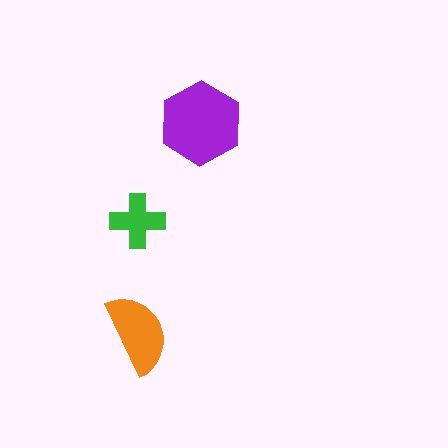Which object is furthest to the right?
The purple hexagon is rightmost.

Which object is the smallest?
The green cross.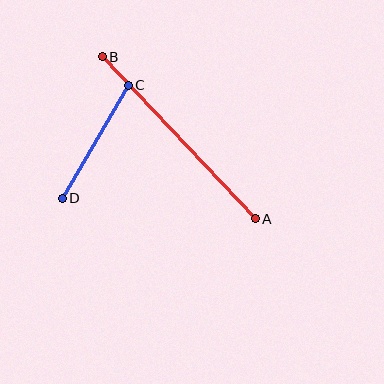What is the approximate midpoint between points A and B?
The midpoint is at approximately (179, 138) pixels.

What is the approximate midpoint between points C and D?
The midpoint is at approximately (95, 142) pixels.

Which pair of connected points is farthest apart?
Points A and B are farthest apart.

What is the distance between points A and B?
The distance is approximately 223 pixels.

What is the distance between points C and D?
The distance is approximately 131 pixels.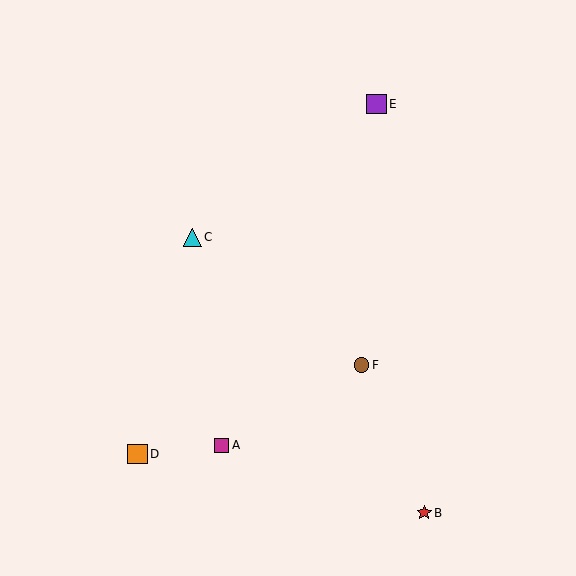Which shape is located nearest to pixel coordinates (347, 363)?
The brown circle (labeled F) at (362, 365) is nearest to that location.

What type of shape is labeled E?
Shape E is a purple square.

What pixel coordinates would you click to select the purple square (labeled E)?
Click at (377, 104) to select the purple square E.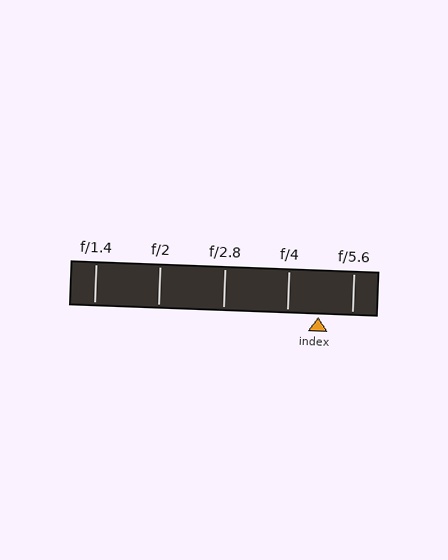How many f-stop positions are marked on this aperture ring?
There are 5 f-stop positions marked.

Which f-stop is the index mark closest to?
The index mark is closest to f/4.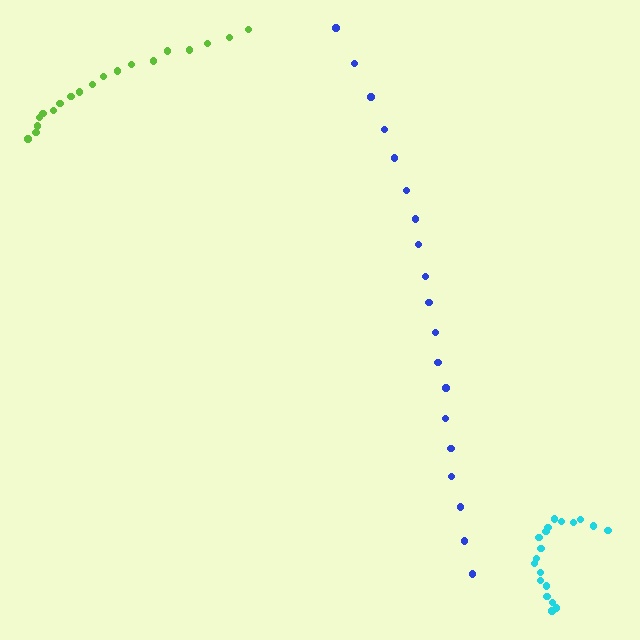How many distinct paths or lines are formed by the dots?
There are 3 distinct paths.